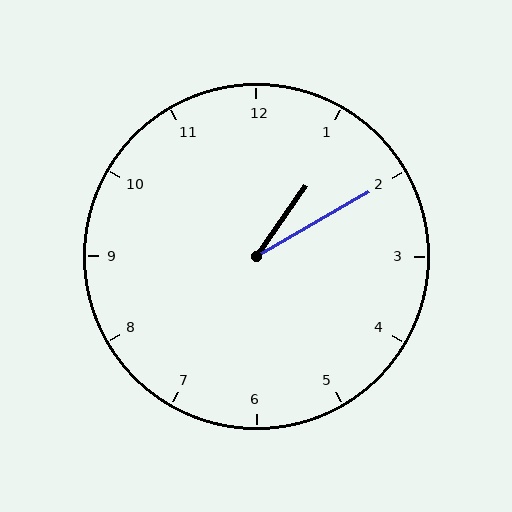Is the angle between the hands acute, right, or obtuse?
It is acute.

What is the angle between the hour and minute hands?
Approximately 25 degrees.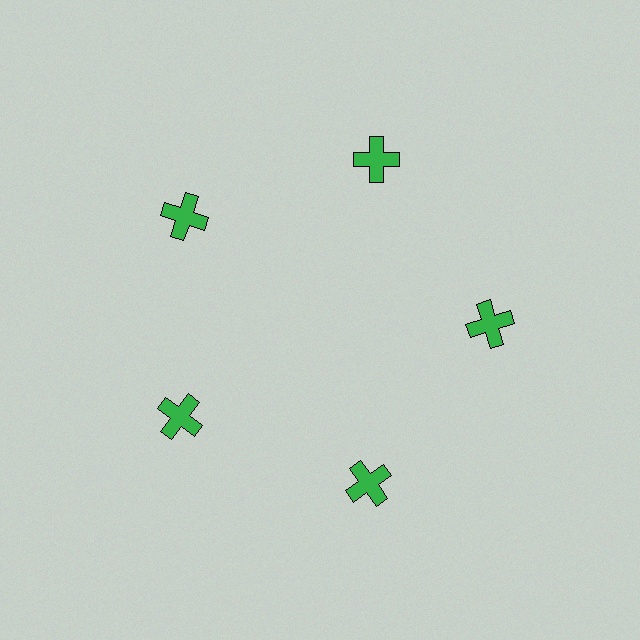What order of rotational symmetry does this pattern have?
This pattern has 5-fold rotational symmetry.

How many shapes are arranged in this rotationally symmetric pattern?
There are 5 shapes, arranged in 5 groups of 1.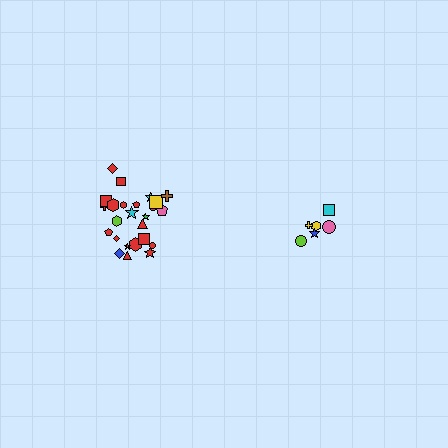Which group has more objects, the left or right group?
The left group.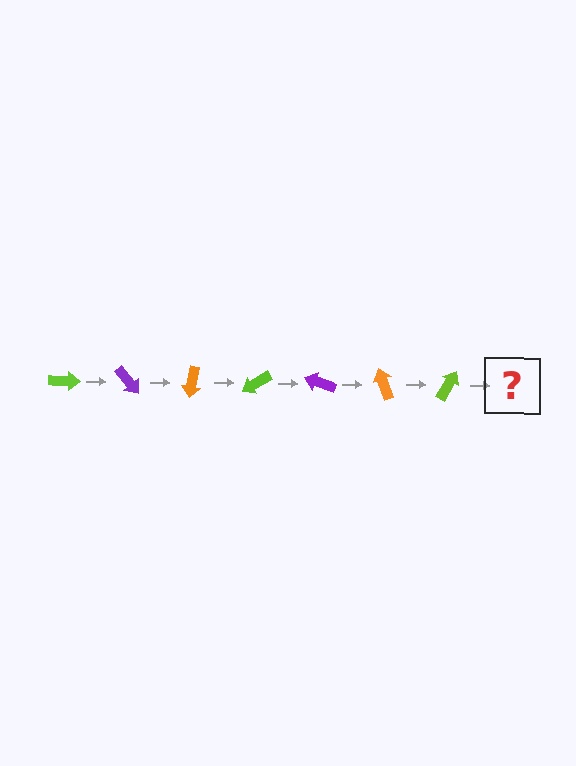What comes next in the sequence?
The next element should be a purple arrow, rotated 350 degrees from the start.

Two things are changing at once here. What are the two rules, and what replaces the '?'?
The two rules are that it rotates 50 degrees each step and the color cycles through lime, purple, and orange. The '?' should be a purple arrow, rotated 350 degrees from the start.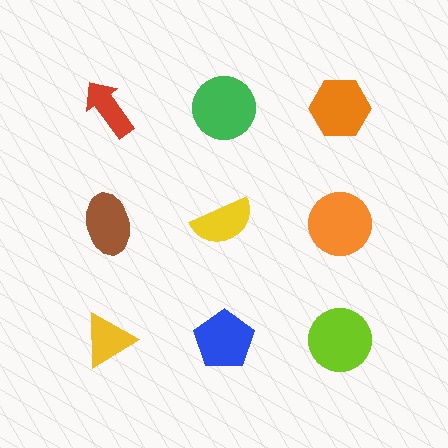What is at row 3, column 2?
A blue pentagon.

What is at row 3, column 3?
A lime circle.